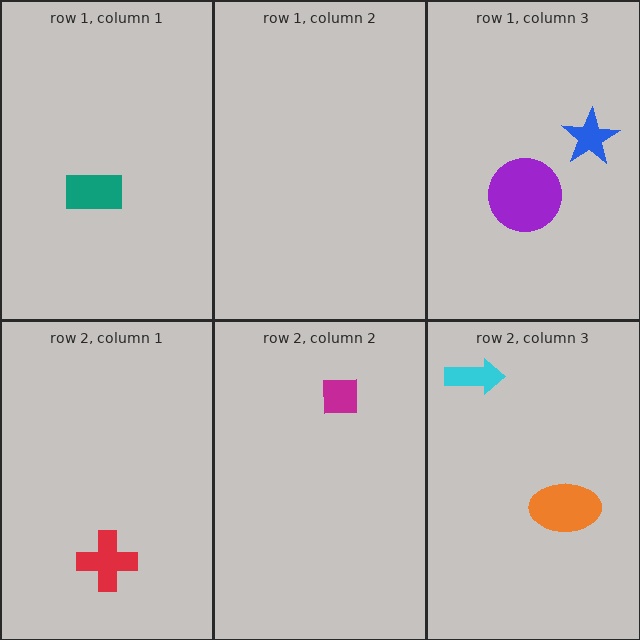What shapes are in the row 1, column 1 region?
The teal rectangle.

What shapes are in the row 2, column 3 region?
The cyan arrow, the orange ellipse.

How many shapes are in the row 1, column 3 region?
2.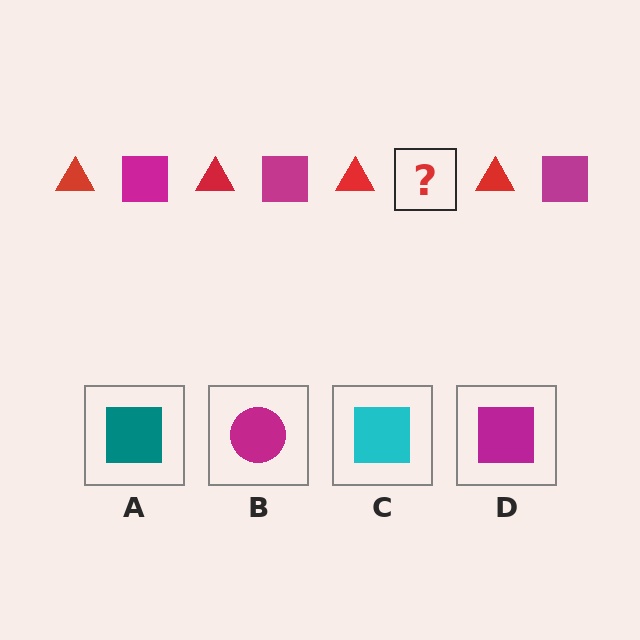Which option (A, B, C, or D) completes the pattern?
D.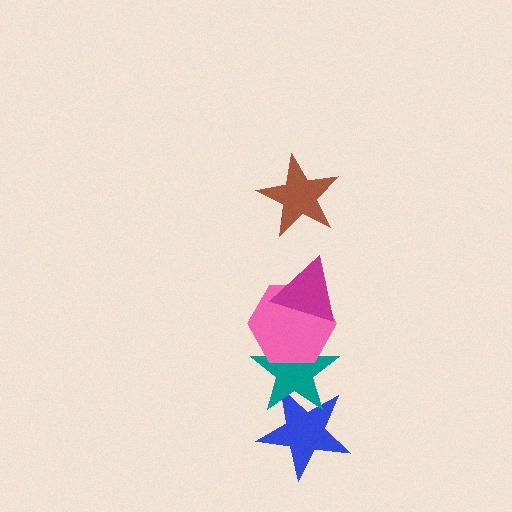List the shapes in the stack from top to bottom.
From top to bottom: the brown star, the magenta triangle, the pink hexagon, the teal star, the blue star.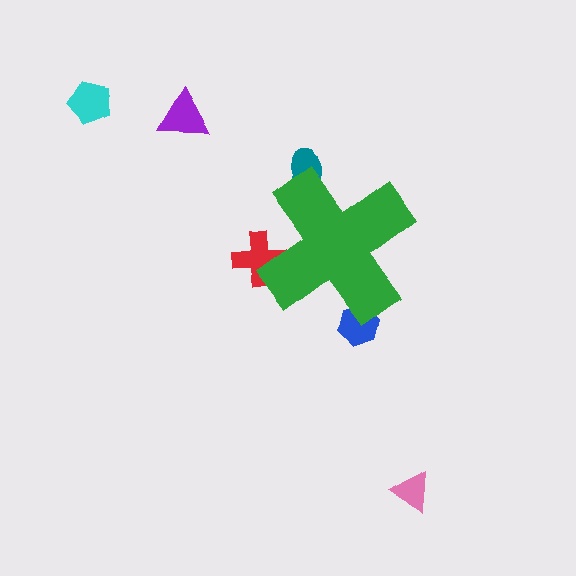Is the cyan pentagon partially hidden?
No, the cyan pentagon is fully visible.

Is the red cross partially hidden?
Yes, the red cross is partially hidden behind the green cross.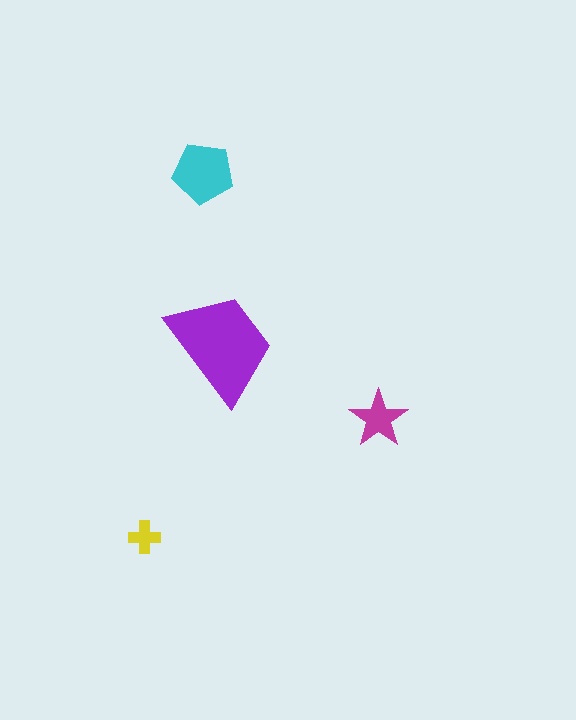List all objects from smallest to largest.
The yellow cross, the magenta star, the cyan pentagon, the purple trapezoid.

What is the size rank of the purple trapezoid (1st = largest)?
1st.